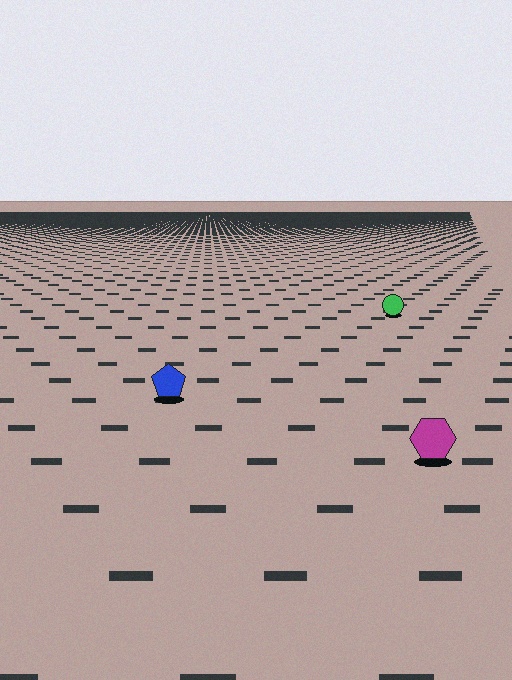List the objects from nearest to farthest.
From nearest to farthest: the magenta hexagon, the blue pentagon, the green circle.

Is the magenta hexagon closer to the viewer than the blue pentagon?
Yes. The magenta hexagon is closer — you can tell from the texture gradient: the ground texture is coarser near it.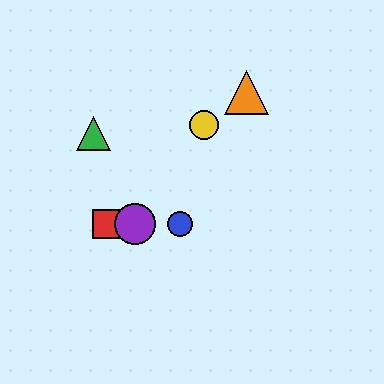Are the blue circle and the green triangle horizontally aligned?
No, the blue circle is at y≈224 and the green triangle is at y≈133.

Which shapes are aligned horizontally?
The red square, the blue circle, the purple circle are aligned horizontally.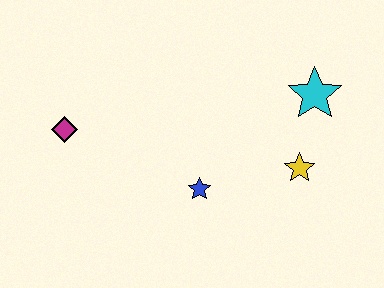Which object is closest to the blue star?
The yellow star is closest to the blue star.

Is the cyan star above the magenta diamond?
Yes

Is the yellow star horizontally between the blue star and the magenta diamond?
No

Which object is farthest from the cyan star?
The magenta diamond is farthest from the cyan star.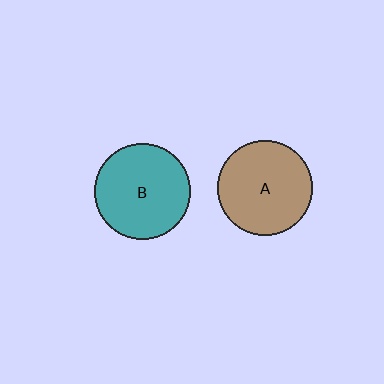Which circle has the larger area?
Circle B (teal).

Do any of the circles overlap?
No, none of the circles overlap.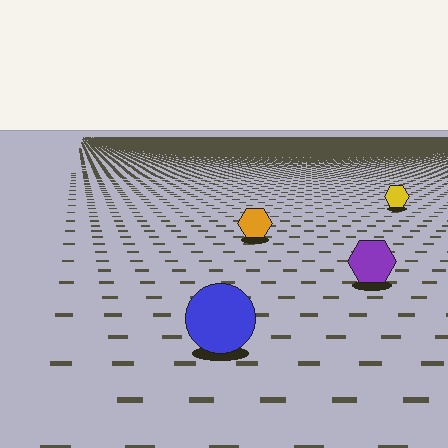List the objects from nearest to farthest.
From nearest to farthest: the blue circle, the purple hexagon, the orange hexagon, the yellow hexagon.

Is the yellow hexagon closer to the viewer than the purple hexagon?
No. The purple hexagon is closer — you can tell from the texture gradient: the ground texture is coarser near it.